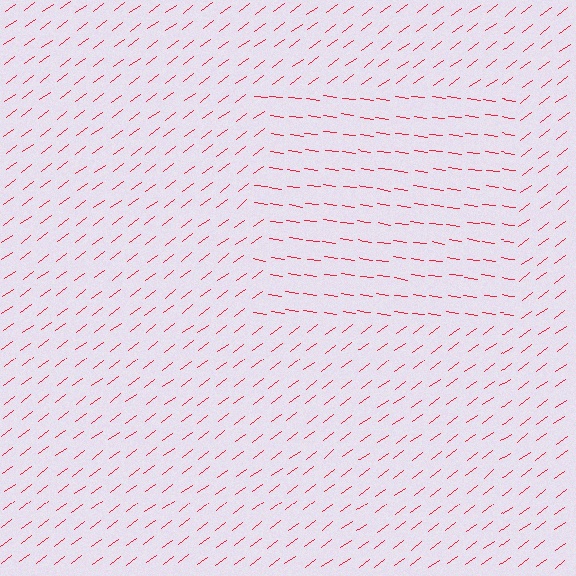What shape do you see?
I see a rectangle.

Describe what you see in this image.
The image is filled with small red line segments. A rectangle region in the image has lines oriented differently from the surrounding lines, creating a visible texture boundary.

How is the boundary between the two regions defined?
The boundary is defined purely by a change in line orientation (approximately 45 degrees difference). All lines are the same color and thickness.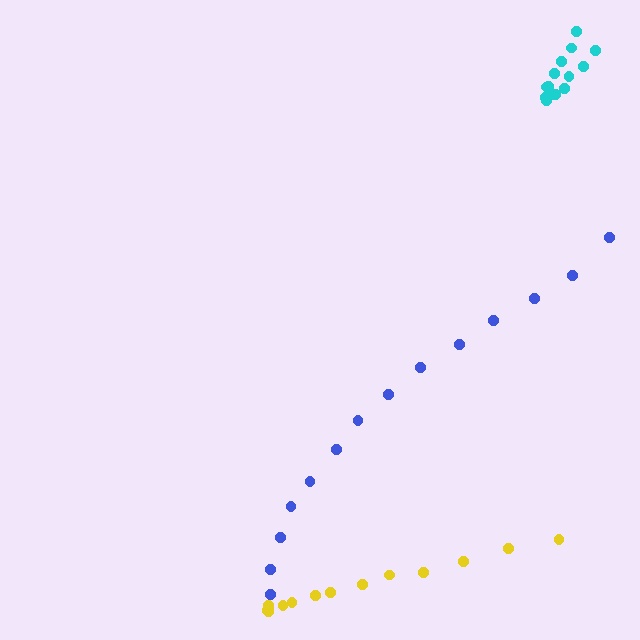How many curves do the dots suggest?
There are 3 distinct paths.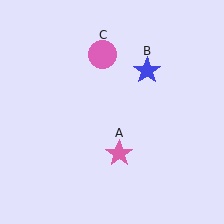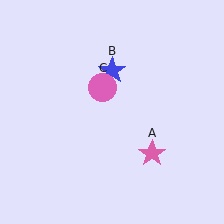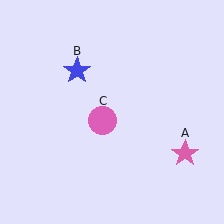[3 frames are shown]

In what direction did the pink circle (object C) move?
The pink circle (object C) moved down.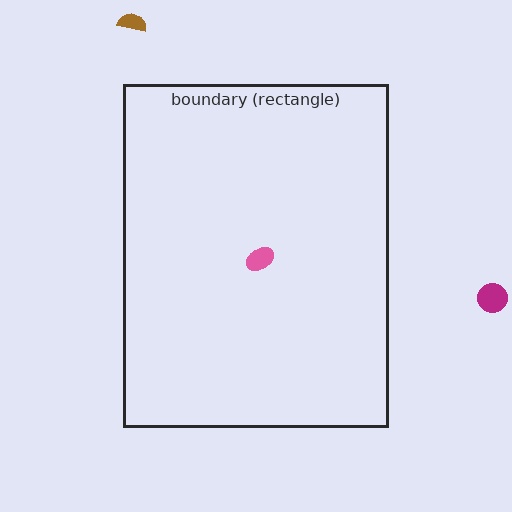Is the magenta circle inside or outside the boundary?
Outside.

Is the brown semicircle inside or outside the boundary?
Outside.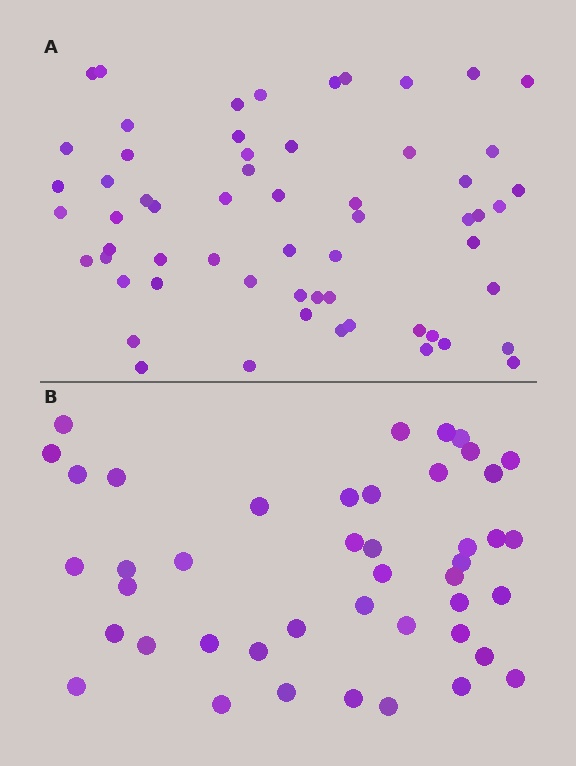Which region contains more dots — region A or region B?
Region A (the top region) has more dots.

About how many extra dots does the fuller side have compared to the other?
Region A has approximately 15 more dots than region B.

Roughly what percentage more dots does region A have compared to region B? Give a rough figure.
About 35% more.